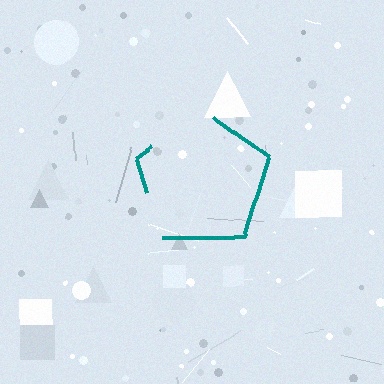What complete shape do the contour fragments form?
The contour fragments form a pentagon.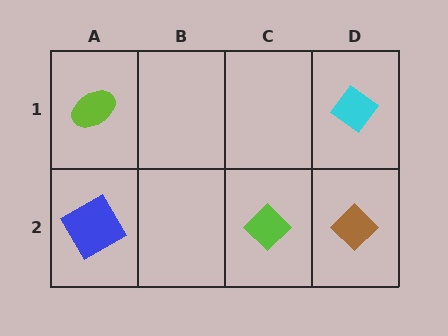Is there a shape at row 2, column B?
No, that cell is empty.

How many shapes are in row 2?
3 shapes.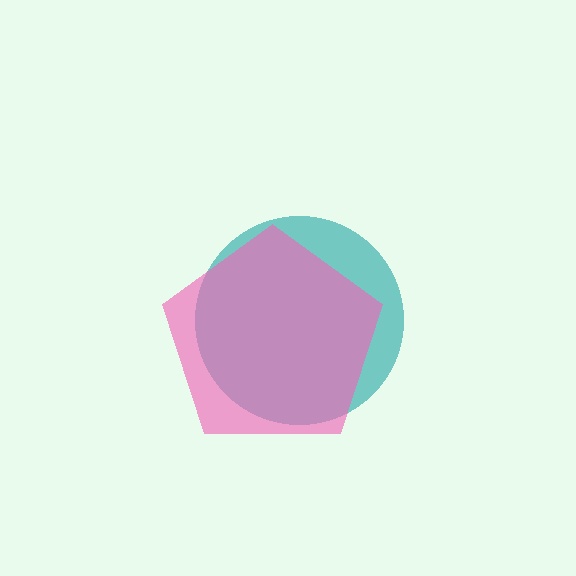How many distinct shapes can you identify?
There are 2 distinct shapes: a teal circle, a pink pentagon.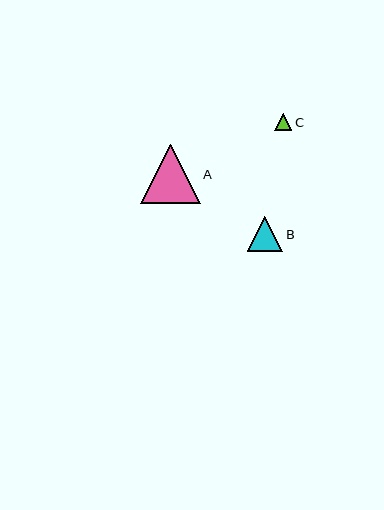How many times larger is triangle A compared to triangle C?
Triangle A is approximately 3.5 times the size of triangle C.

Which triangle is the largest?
Triangle A is the largest with a size of approximately 60 pixels.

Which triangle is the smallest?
Triangle C is the smallest with a size of approximately 17 pixels.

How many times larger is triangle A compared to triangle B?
Triangle A is approximately 1.7 times the size of triangle B.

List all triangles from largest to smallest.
From largest to smallest: A, B, C.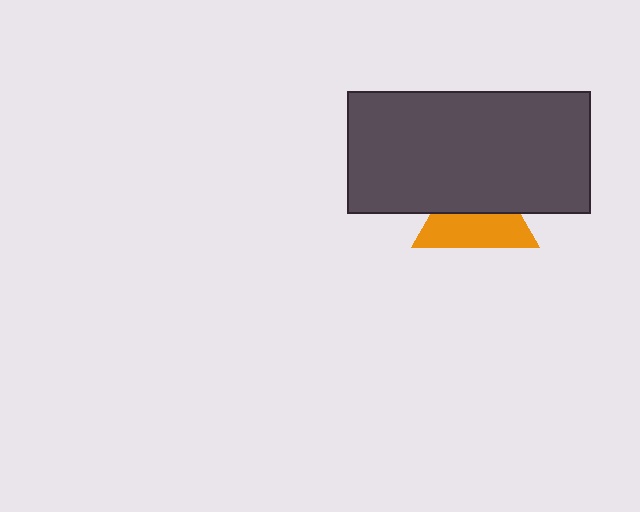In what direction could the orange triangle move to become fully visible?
The orange triangle could move down. That would shift it out from behind the dark gray rectangle entirely.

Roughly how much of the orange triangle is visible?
About half of it is visible (roughly 52%).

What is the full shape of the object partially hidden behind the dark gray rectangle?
The partially hidden object is an orange triangle.